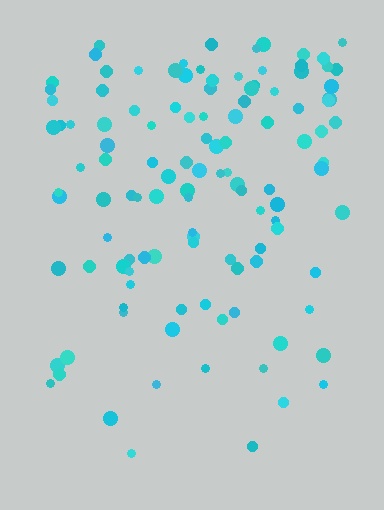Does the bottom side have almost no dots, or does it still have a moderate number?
Still a moderate number, just noticeably fewer than the top.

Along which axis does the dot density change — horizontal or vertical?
Vertical.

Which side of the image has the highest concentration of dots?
The top.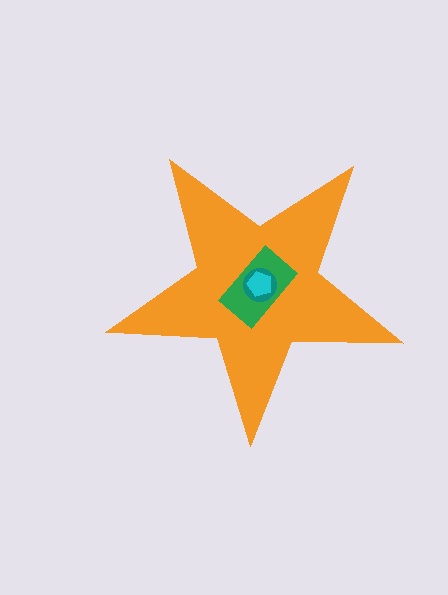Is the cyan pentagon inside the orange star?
Yes.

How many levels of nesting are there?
4.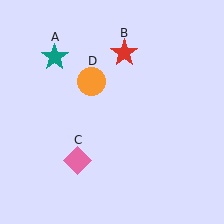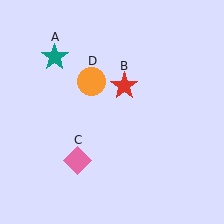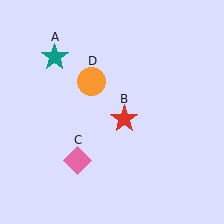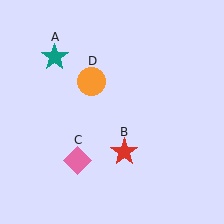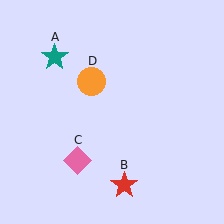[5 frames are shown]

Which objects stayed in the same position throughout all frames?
Teal star (object A) and pink diamond (object C) and orange circle (object D) remained stationary.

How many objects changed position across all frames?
1 object changed position: red star (object B).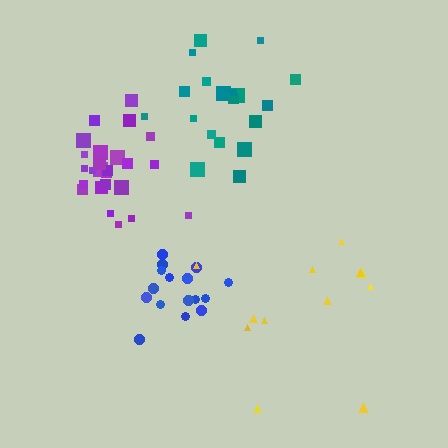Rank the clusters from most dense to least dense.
blue, purple, teal, yellow.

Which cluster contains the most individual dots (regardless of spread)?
Purple (25).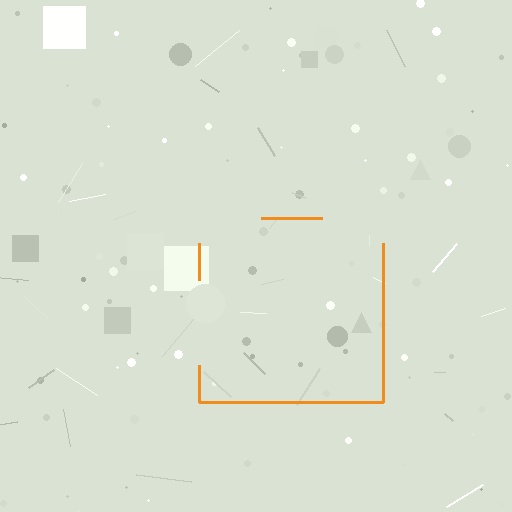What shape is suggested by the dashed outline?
The dashed outline suggests a square.